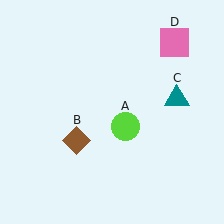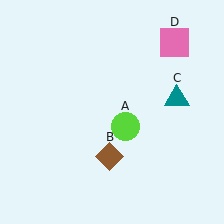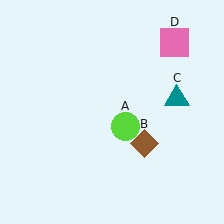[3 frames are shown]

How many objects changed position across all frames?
1 object changed position: brown diamond (object B).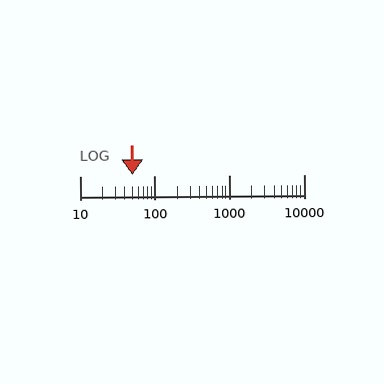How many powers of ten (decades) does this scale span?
The scale spans 3 decades, from 10 to 10000.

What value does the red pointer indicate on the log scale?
The pointer indicates approximately 50.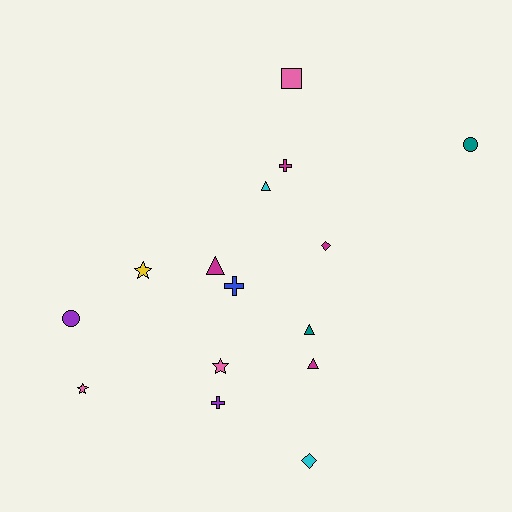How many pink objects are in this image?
There are 3 pink objects.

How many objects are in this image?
There are 15 objects.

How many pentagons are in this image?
There are no pentagons.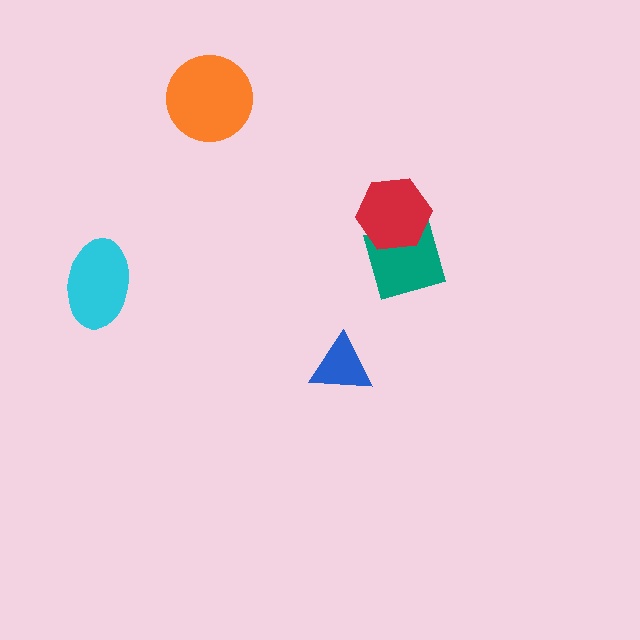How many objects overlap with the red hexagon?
1 object overlaps with the red hexagon.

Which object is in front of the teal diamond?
The red hexagon is in front of the teal diamond.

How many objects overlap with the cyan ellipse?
0 objects overlap with the cyan ellipse.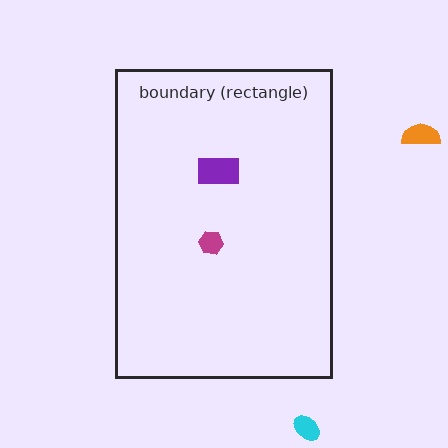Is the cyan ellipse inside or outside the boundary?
Outside.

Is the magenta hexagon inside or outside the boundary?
Inside.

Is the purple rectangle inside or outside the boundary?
Inside.